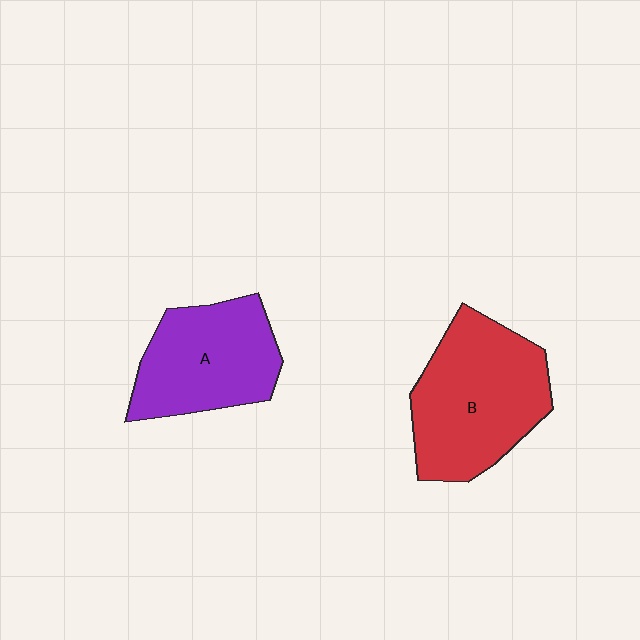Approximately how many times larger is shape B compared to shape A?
Approximately 1.2 times.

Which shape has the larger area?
Shape B (red).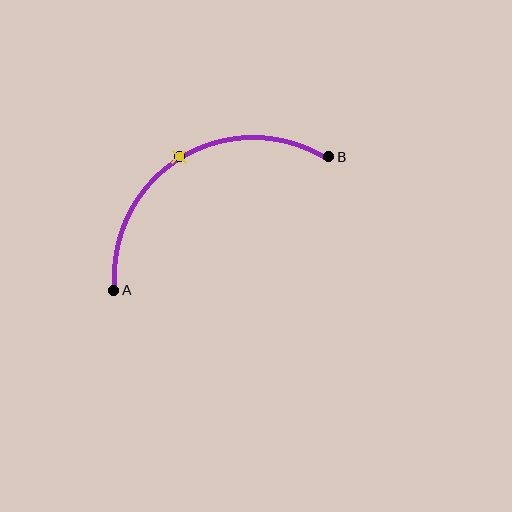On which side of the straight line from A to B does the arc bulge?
The arc bulges above the straight line connecting A and B.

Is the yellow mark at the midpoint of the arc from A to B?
Yes. The yellow mark lies on the arc at equal arc-length from both A and B — it is the arc midpoint.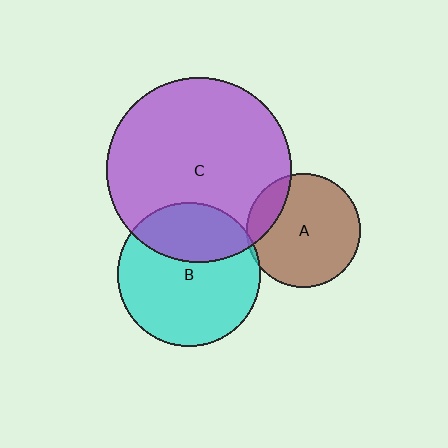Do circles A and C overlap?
Yes.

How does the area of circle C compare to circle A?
Approximately 2.6 times.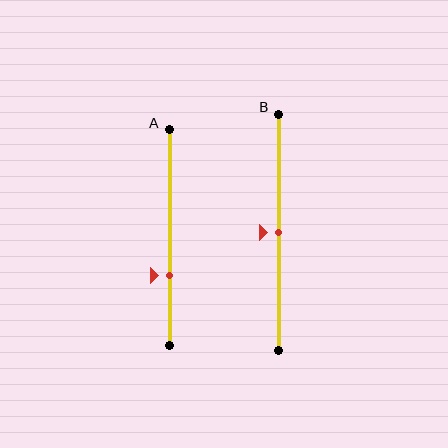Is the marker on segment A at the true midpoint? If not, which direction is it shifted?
No, the marker on segment A is shifted downward by about 18% of the segment length.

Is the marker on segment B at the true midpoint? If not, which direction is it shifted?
Yes, the marker on segment B is at the true midpoint.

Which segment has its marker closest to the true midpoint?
Segment B has its marker closest to the true midpoint.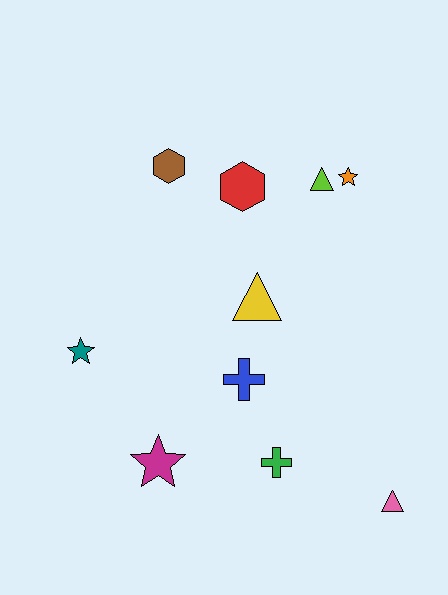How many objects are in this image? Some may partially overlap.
There are 10 objects.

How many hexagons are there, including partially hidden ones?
There are 2 hexagons.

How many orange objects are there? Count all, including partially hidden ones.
There is 1 orange object.